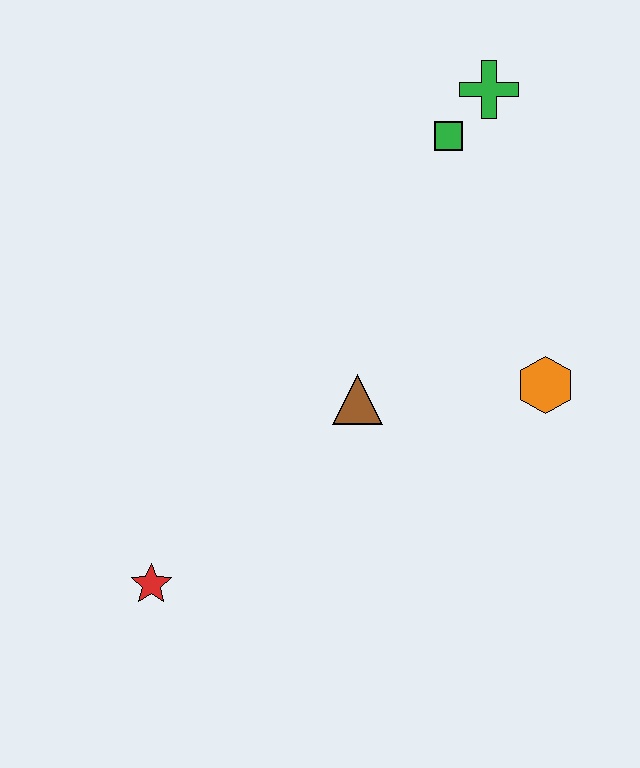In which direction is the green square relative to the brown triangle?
The green square is above the brown triangle.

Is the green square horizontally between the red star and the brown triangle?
No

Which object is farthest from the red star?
The green cross is farthest from the red star.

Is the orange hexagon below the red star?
No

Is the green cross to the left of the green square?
No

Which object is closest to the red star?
The brown triangle is closest to the red star.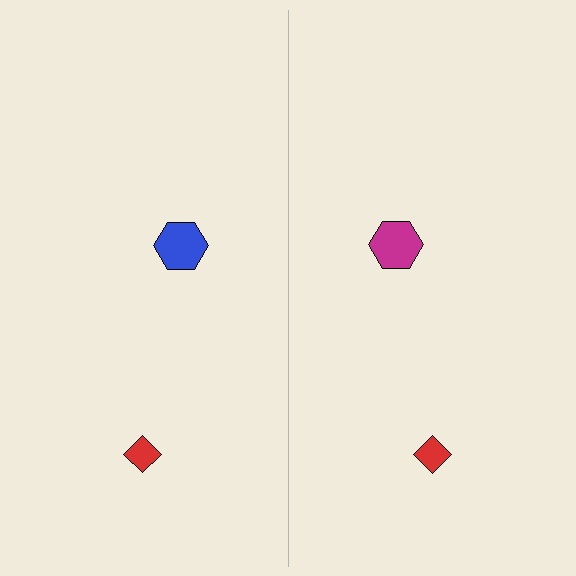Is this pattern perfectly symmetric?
No, the pattern is not perfectly symmetric. The magenta hexagon on the right side breaks the symmetry — its mirror counterpart is blue.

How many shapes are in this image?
There are 4 shapes in this image.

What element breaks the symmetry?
The magenta hexagon on the right side breaks the symmetry — its mirror counterpart is blue.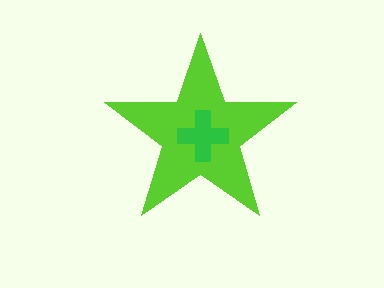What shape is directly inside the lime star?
The green cross.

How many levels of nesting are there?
2.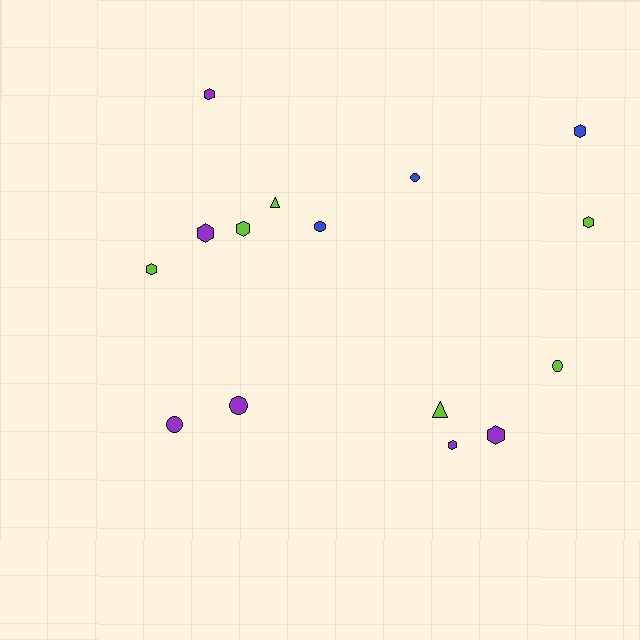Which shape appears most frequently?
Hexagon, with 8 objects.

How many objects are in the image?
There are 15 objects.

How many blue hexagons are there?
There is 1 blue hexagon.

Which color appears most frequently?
Purple, with 6 objects.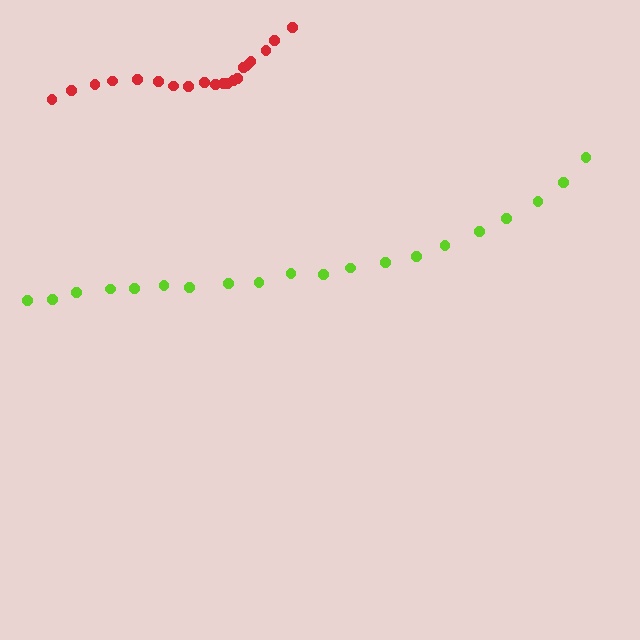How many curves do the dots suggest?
There are 2 distinct paths.